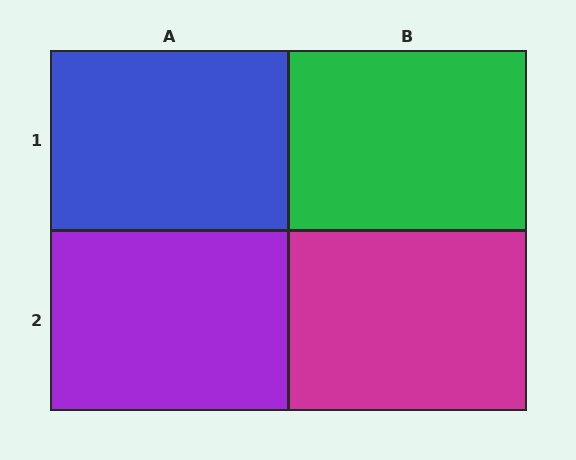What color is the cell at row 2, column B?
Magenta.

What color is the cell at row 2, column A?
Purple.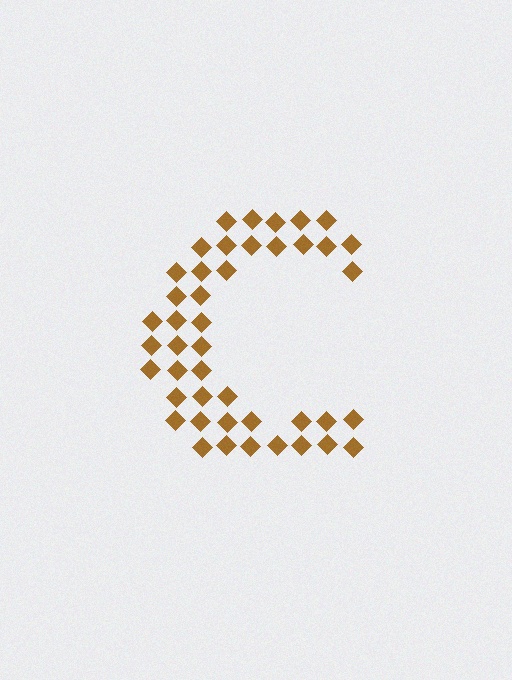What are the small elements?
The small elements are diamonds.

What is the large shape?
The large shape is the letter C.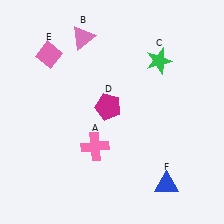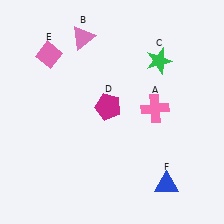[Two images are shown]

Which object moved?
The pink cross (A) moved right.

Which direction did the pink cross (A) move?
The pink cross (A) moved right.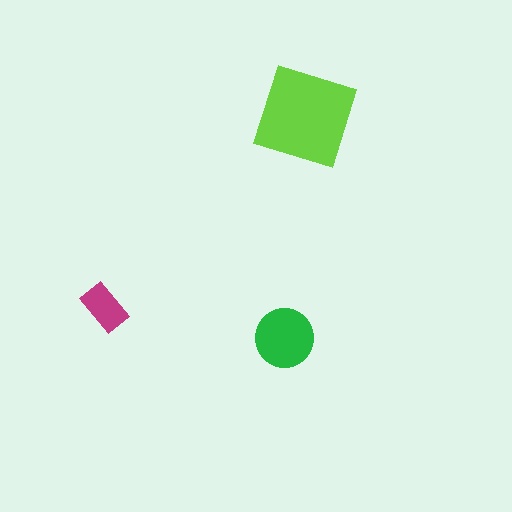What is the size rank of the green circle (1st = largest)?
2nd.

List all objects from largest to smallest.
The lime diamond, the green circle, the magenta rectangle.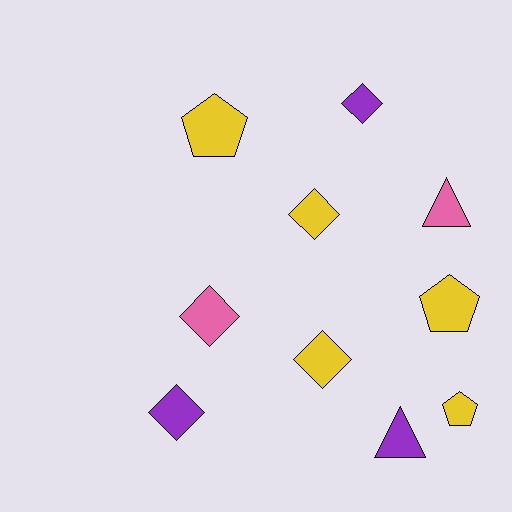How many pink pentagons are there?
There are no pink pentagons.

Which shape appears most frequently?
Diamond, with 5 objects.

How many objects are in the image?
There are 10 objects.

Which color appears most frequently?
Yellow, with 5 objects.